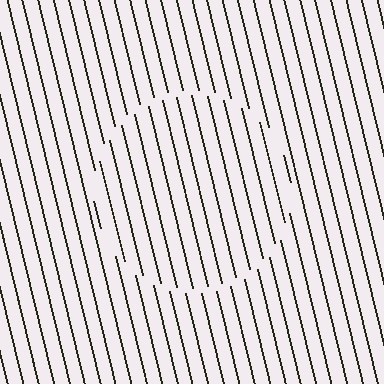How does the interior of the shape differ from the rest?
The interior of the shape contains the same grating, shifted by half a period — the contour is defined by the phase discontinuity where line-ends from the inner and outer gratings abut.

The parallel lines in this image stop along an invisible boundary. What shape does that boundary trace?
An illusory circle. The interior of the shape contains the same grating, shifted by half a period — the contour is defined by the phase discontinuity where line-ends from the inner and outer gratings abut.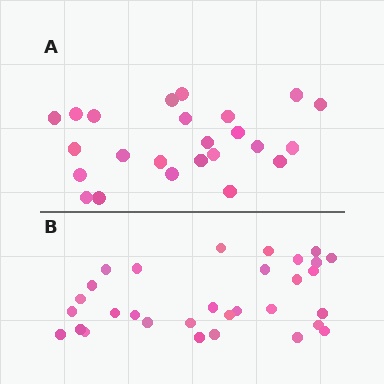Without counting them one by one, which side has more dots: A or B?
Region B (the bottom region) has more dots.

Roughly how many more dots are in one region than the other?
Region B has roughly 8 or so more dots than region A.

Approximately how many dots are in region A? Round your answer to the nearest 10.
About 20 dots. (The exact count is 24, which rounds to 20.)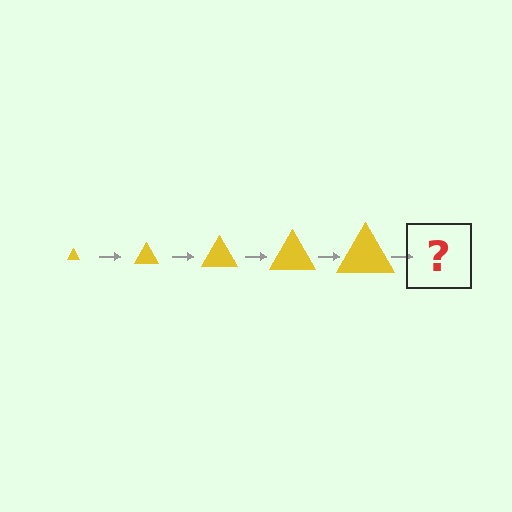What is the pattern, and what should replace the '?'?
The pattern is that the triangle gets progressively larger each step. The '?' should be a yellow triangle, larger than the previous one.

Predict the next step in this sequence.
The next step is a yellow triangle, larger than the previous one.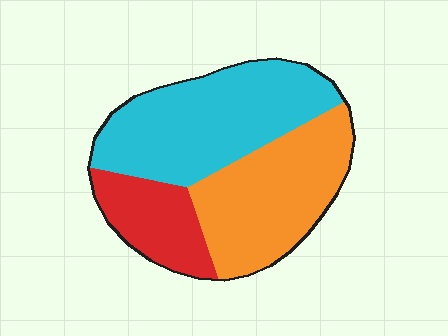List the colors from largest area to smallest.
From largest to smallest: cyan, orange, red.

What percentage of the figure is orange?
Orange takes up between a third and a half of the figure.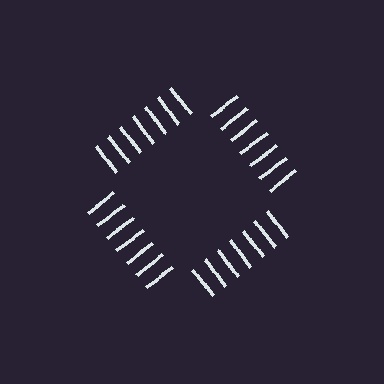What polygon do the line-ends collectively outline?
An illusory square — the line segments terminate on its edges but no continuous stroke is drawn.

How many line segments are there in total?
28 — 7 along each of the 4 edges.